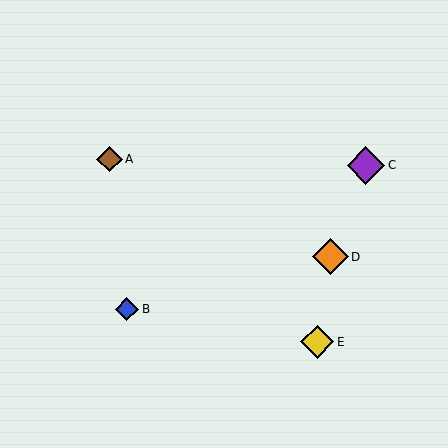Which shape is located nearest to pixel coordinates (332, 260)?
The orange diamond (labeled D) at (330, 257) is nearest to that location.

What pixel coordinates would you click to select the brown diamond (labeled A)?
Click at (110, 159) to select the brown diamond A.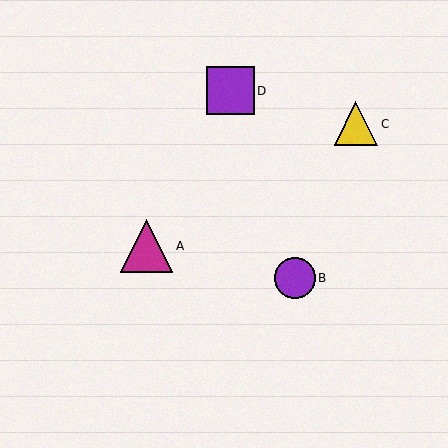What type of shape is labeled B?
Shape B is a purple circle.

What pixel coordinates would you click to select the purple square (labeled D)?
Click at (231, 91) to select the purple square D.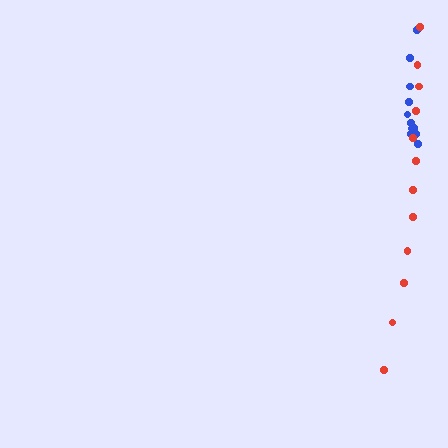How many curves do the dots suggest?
There are 2 distinct paths.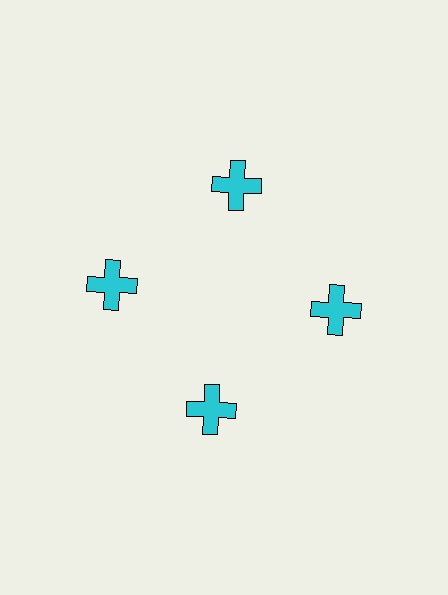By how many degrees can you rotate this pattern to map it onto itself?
The pattern maps onto itself every 90 degrees of rotation.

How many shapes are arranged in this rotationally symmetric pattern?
There are 4 shapes, arranged in 4 groups of 1.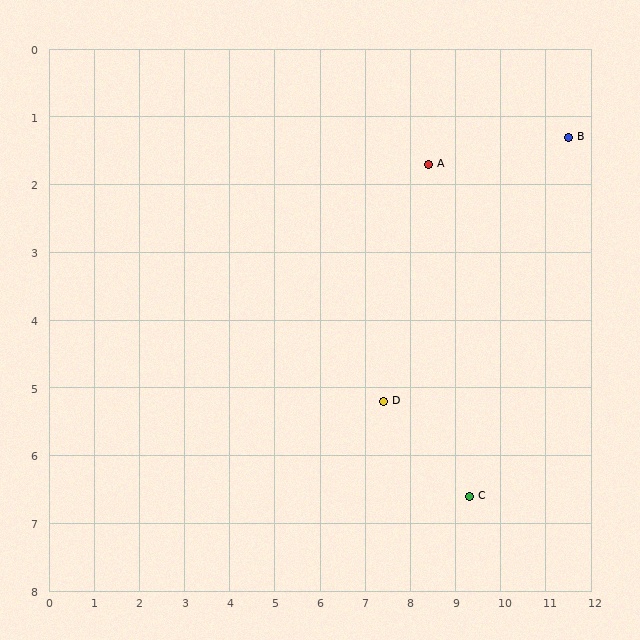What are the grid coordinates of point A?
Point A is at approximately (8.4, 1.7).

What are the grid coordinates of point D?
Point D is at approximately (7.4, 5.2).